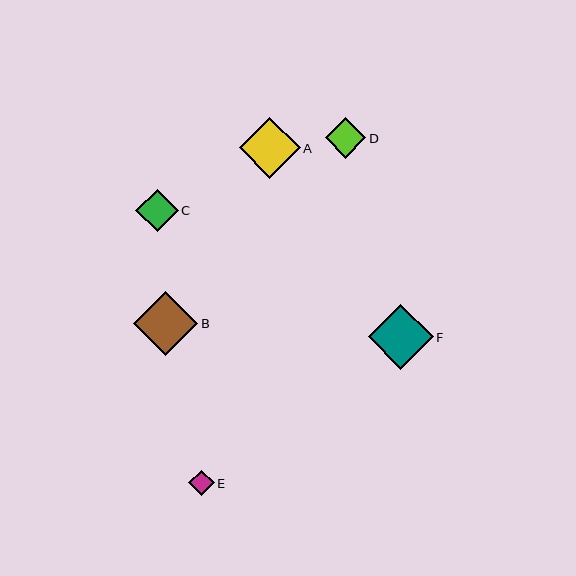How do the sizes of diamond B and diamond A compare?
Diamond B and diamond A are approximately the same size.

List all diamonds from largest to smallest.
From largest to smallest: F, B, A, C, D, E.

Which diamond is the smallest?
Diamond E is the smallest with a size of approximately 25 pixels.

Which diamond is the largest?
Diamond F is the largest with a size of approximately 65 pixels.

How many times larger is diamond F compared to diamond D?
Diamond F is approximately 1.6 times the size of diamond D.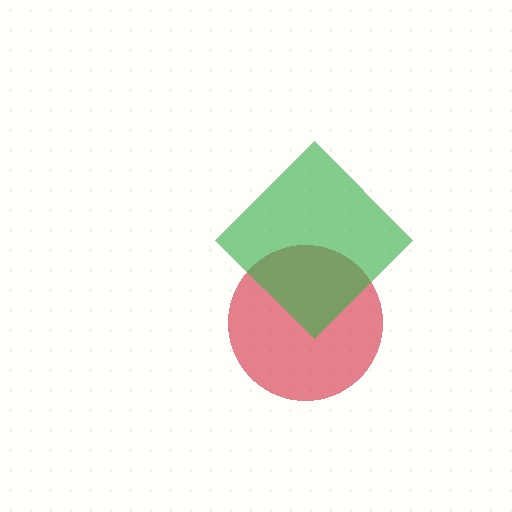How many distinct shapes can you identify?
There are 2 distinct shapes: a red circle, a green diamond.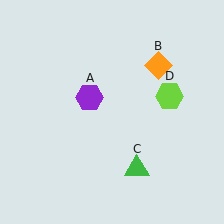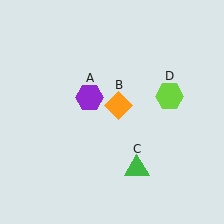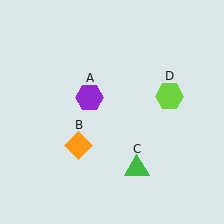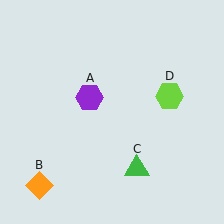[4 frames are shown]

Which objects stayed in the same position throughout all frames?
Purple hexagon (object A) and green triangle (object C) and lime hexagon (object D) remained stationary.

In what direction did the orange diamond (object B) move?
The orange diamond (object B) moved down and to the left.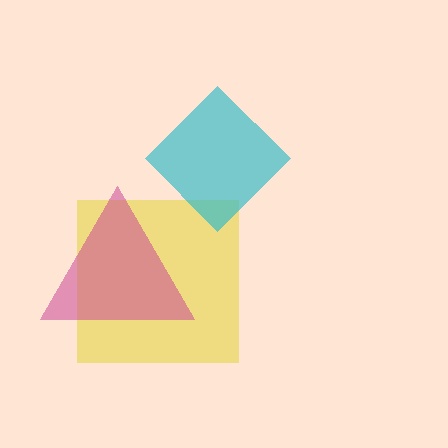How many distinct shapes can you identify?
There are 3 distinct shapes: a yellow square, a cyan diamond, a magenta triangle.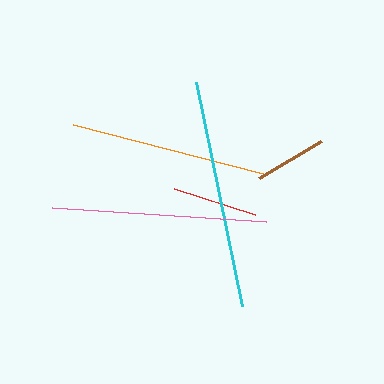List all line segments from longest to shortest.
From longest to shortest: cyan, pink, orange, red, brown.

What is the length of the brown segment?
The brown segment is approximately 72 pixels long.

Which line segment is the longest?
The cyan line is the longest at approximately 229 pixels.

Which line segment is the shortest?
The brown line is the shortest at approximately 72 pixels.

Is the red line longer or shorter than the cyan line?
The cyan line is longer than the red line.